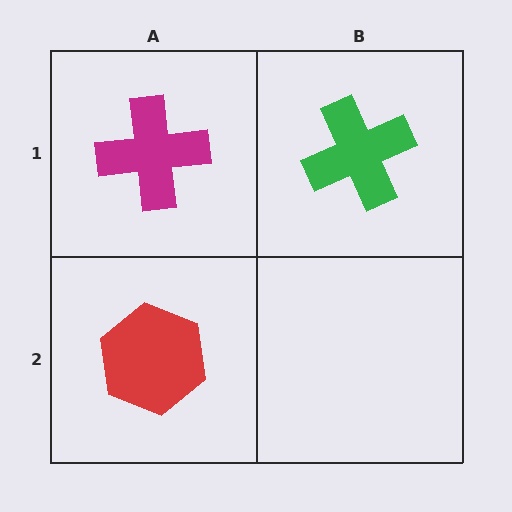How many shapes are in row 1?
2 shapes.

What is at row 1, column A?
A magenta cross.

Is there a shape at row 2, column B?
No, that cell is empty.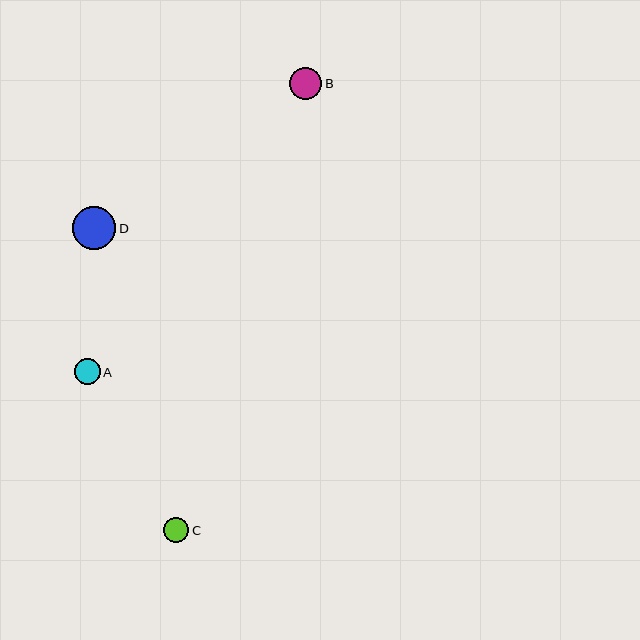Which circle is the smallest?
Circle C is the smallest with a size of approximately 25 pixels.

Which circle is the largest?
Circle D is the largest with a size of approximately 43 pixels.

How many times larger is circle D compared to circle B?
Circle D is approximately 1.3 times the size of circle B.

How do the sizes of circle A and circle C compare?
Circle A and circle C are approximately the same size.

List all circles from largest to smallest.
From largest to smallest: D, B, A, C.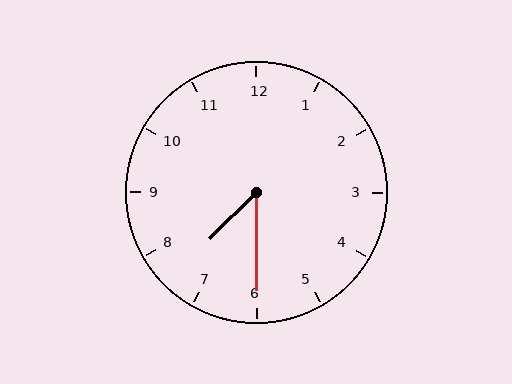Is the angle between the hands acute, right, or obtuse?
It is acute.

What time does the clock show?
7:30.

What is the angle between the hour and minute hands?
Approximately 45 degrees.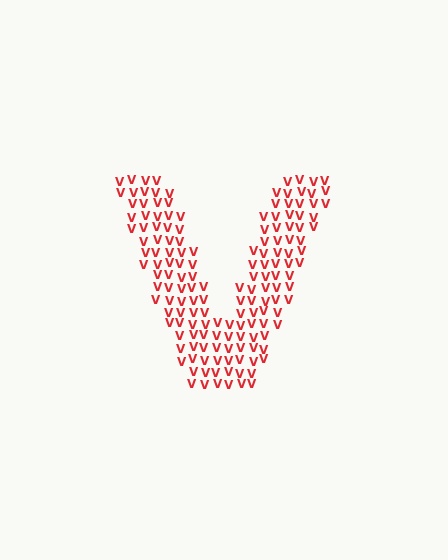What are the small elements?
The small elements are letter V's.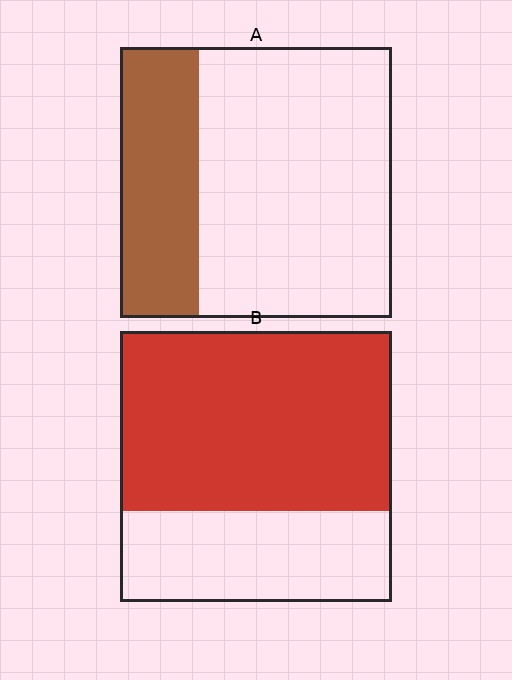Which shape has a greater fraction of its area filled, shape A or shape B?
Shape B.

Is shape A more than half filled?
No.